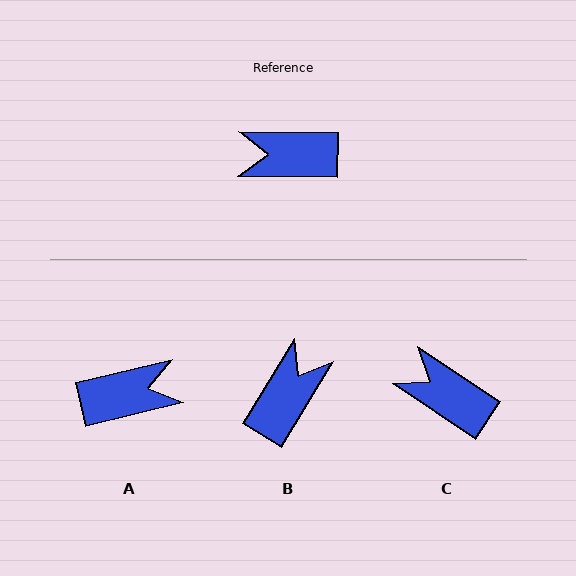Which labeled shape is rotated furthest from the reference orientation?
A, about 166 degrees away.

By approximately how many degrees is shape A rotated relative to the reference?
Approximately 166 degrees clockwise.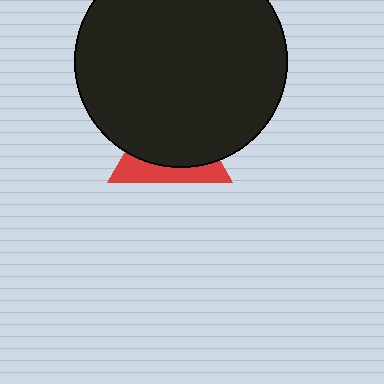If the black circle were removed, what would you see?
You would see the complete red triangle.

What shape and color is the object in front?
The object in front is a black circle.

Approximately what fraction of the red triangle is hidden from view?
Roughly 67% of the red triangle is hidden behind the black circle.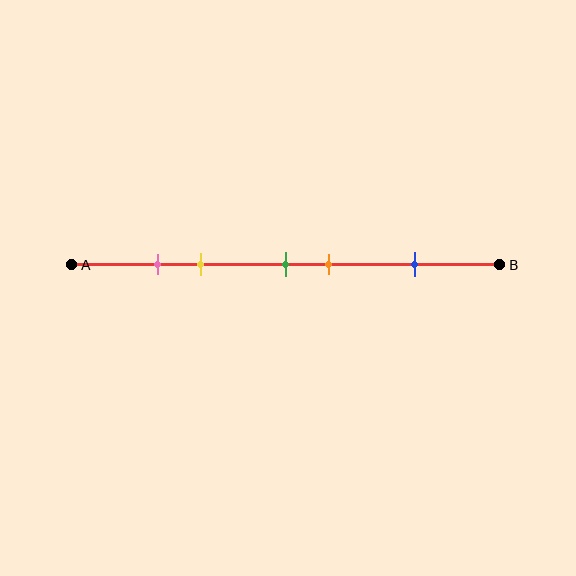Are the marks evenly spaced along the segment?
No, the marks are not evenly spaced.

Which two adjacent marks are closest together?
The pink and yellow marks are the closest adjacent pair.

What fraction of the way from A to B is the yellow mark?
The yellow mark is approximately 30% (0.3) of the way from A to B.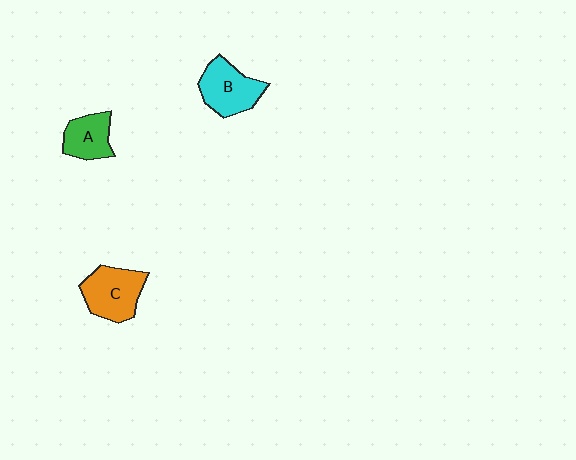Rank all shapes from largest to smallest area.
From largest to smallest: C (orange), B (cyan), A (green).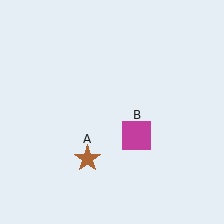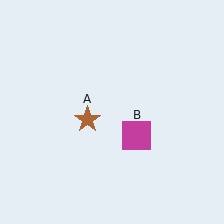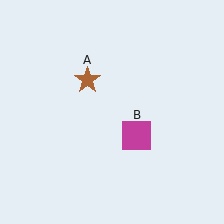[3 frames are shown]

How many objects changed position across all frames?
1 object changed position: brown star (object A).